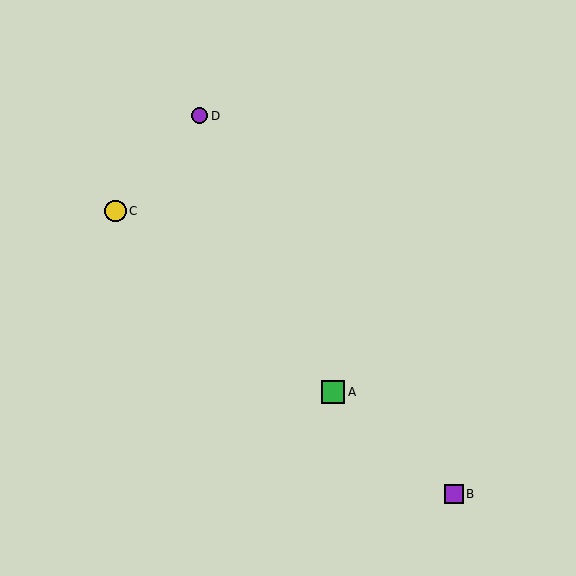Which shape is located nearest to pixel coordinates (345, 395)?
The green square (labeled A) at (333, 392) is nearest to that location.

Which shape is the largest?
The green square (labeled A) is the largest.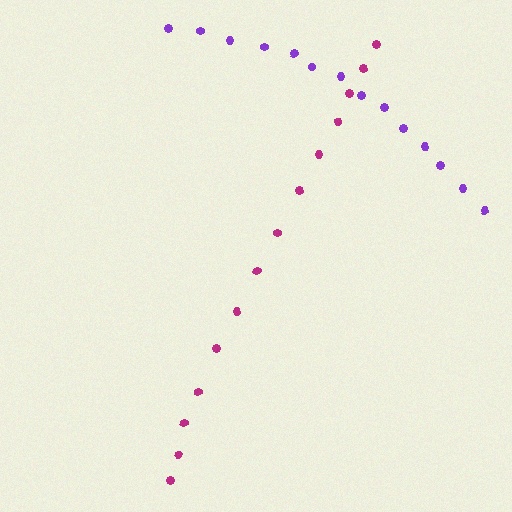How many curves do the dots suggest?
There are 2 distinct paths.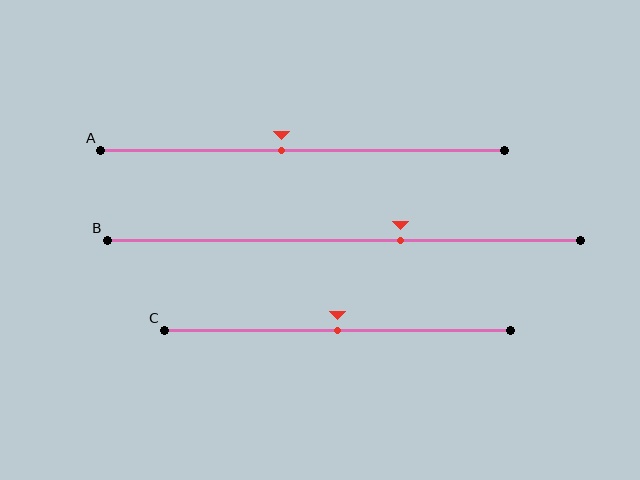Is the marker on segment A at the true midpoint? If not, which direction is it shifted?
No, the marker on segment A is shifted to the left by about 5% of the segment length.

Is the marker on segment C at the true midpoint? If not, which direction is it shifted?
Yes, the marker on segment C is at the true midpoint.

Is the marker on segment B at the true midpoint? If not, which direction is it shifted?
No, the marker on segment B is shifted to the right by about 12% of the segment length.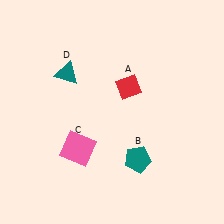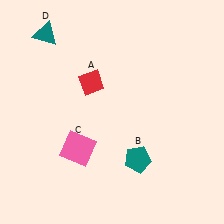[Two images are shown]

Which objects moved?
The objects that moved are: the red diamond (A), the teal triangle (D).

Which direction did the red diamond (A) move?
The red diamond (A) moved left.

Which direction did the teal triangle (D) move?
The teal triangle (D) moved up.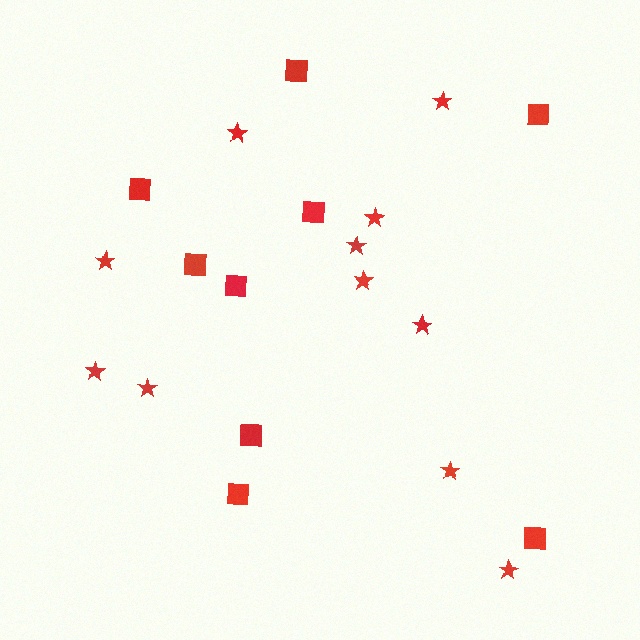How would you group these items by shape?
There are 2 groups: one group of squares (9) and one group of stars (11).